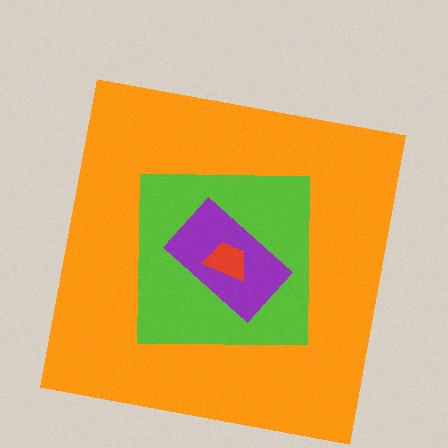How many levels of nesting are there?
4.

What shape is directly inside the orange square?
The lime square.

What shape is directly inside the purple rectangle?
The red trapezoid.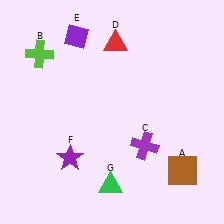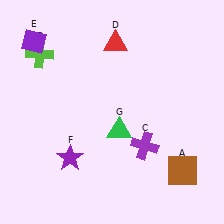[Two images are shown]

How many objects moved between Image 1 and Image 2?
2 objects moved between the two images.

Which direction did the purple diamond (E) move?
The purple diamond (E) moved left.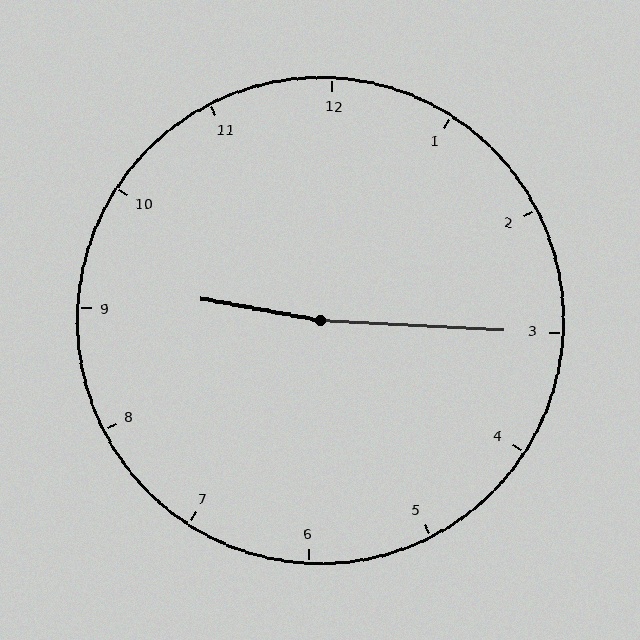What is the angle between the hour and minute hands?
Approximately 172 degrees.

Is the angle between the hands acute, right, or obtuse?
It is obtuse.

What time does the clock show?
9:15.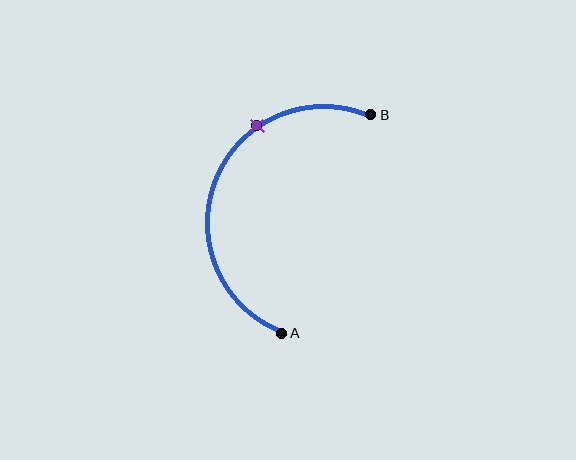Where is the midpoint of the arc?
The arc midpoint is the point on the curve farthest from the straight line joining A and B. It sits to the left of that line.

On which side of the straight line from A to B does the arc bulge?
The arc bulges to the left of the straight line connecting A and B.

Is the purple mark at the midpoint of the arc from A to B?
No. The purple mark lies on the arc but is closer to endpoint B. The arc midpoint would be at the point on the curve equidistant along the arc from both A and B.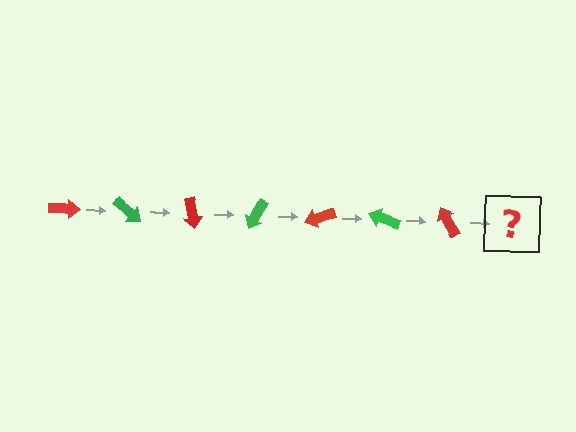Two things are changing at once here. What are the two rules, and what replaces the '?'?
The two rules are that it rotates 40 degrees each step and the color cycles through red and green. The '?' should be a green arrow, rotated 280 degrees from the start.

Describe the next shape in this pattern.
It should be a green arrow, rotated 280 degrees from the start.